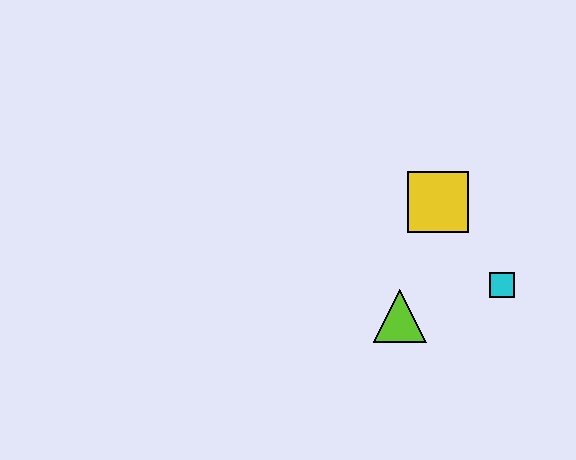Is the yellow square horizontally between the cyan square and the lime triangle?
Yes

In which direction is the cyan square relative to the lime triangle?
The cyan square is to the right of the lime triangle.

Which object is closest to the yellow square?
The cyan square is closest to the yellow square.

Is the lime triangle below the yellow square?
Yes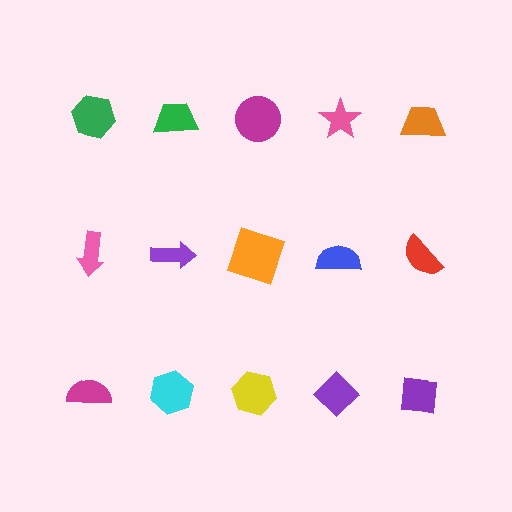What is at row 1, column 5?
An orange trapezoid.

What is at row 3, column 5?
A purple square.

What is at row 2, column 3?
An orange square.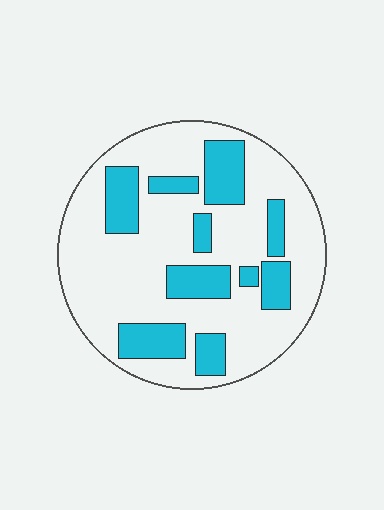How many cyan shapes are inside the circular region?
10.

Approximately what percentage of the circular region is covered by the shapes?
Approximately 25%.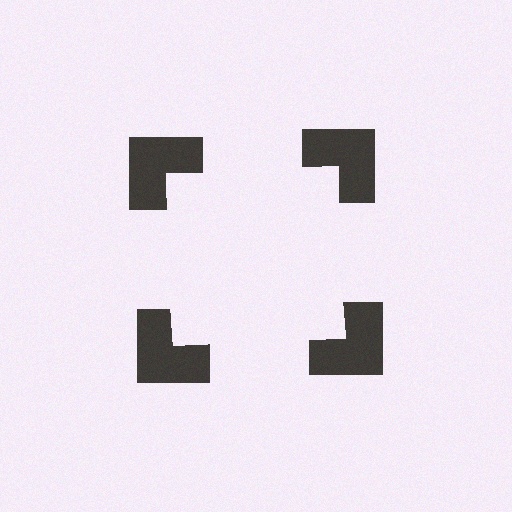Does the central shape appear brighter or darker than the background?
It typically appears slightly brighter than the background, even though no actual brightness change is drawn.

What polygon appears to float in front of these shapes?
An illusory square — its edges are inferred from the aligned wedge cuts in the notched squares, not physically drawn.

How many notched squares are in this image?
There are 4 — one at each vertex of the illusory square.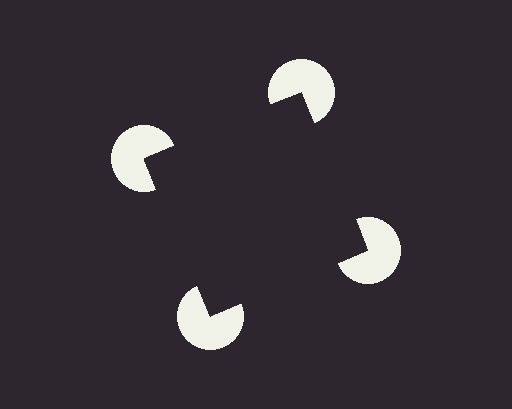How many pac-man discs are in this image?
There are 4 — one at each vertex of the illusory square.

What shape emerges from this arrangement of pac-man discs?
An illusory square — its edges are inferred from the aligned wedge cuts in the pac-man discs, not physically drawn.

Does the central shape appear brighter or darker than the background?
It typically appears slightly darker than the background, even though no actual brightness change is drawn.